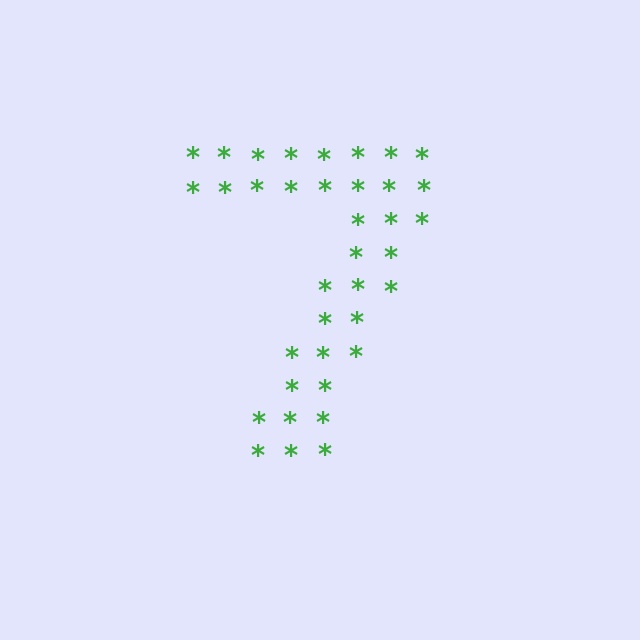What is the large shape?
The large shape is the digit 7.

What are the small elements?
The small elements are asterisks.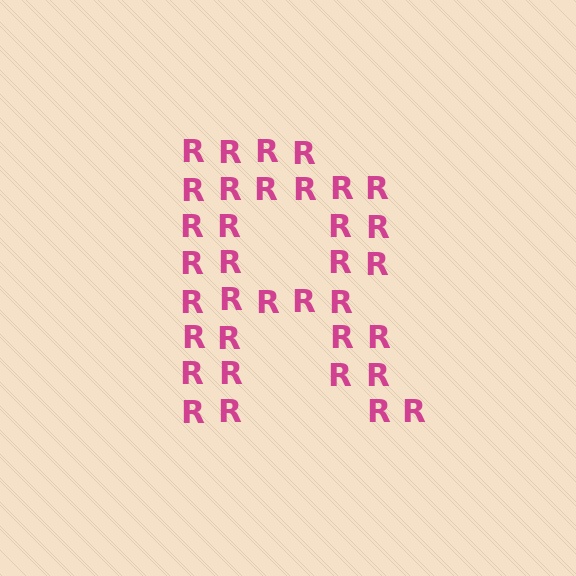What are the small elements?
The small elements are letter R's.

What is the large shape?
The large shape is the letter R.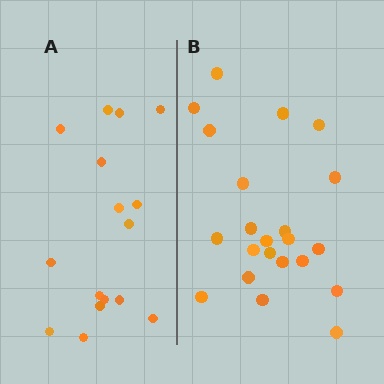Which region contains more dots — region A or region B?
Region B (the right region) has more dots.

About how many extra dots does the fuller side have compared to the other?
Region B has about 6 more dots than region A.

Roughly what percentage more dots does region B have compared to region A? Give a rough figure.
About 40% more.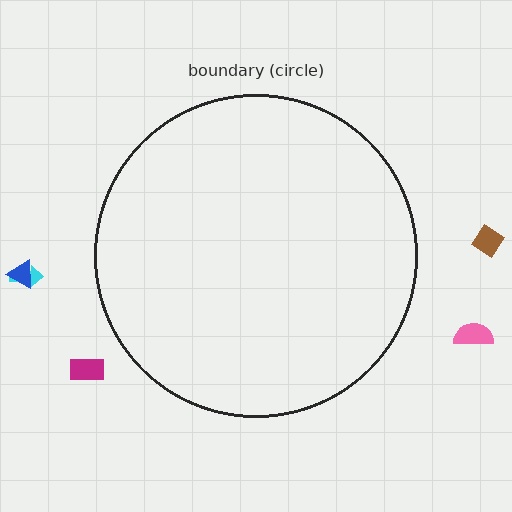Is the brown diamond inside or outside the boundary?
Outside.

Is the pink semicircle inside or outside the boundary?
Outside.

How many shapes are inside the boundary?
0 inside, 5 outside.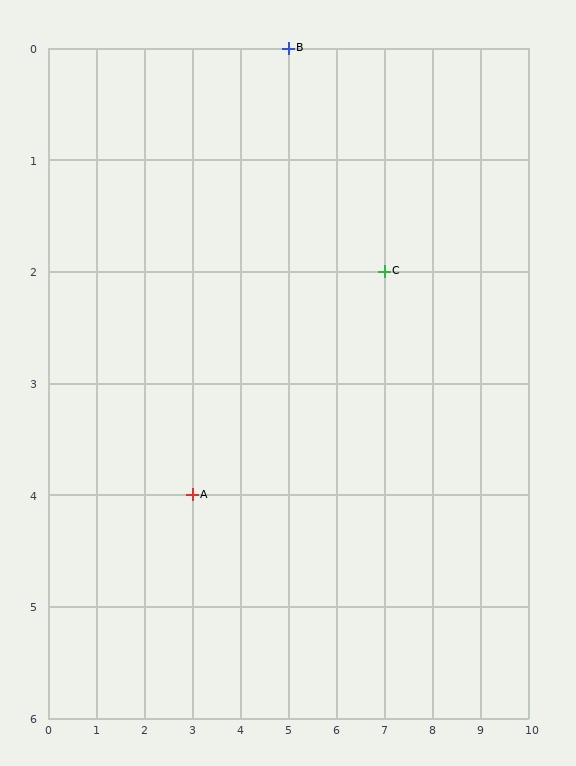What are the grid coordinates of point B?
Point B is at grid coordinates (5, 0).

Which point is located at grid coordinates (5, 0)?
Point B is at (5, 0).